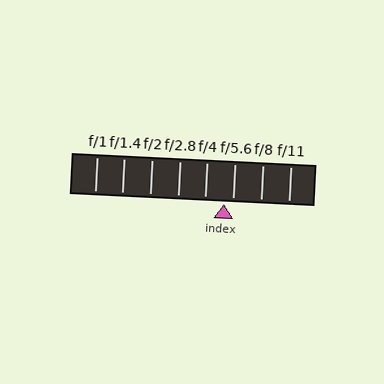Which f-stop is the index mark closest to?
The index mark is closest to f/5.6.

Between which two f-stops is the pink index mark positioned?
The index mark is between f/4 and f/5.6.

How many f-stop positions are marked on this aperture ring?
There are 8 f-stop positions marked.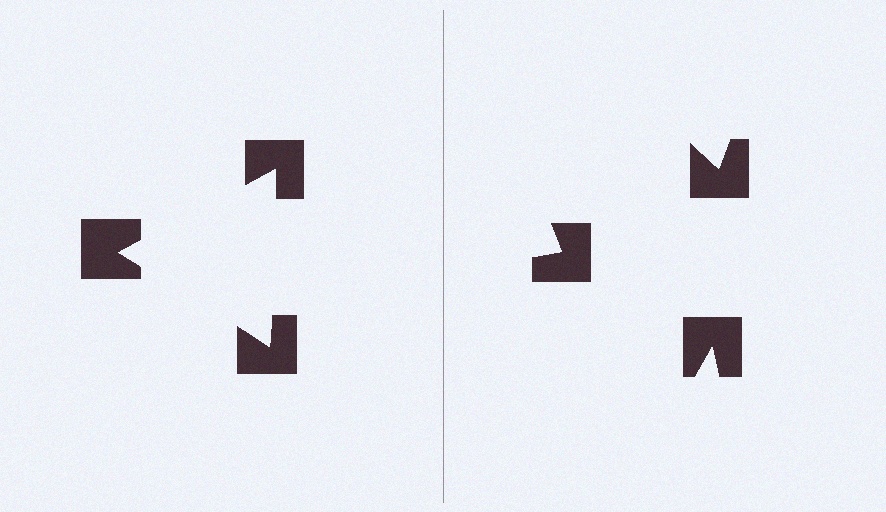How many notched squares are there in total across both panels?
6 — 3 on each side.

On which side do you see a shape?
An illusory triangle appears on the left side. On the right side the wedge cuts are rotated, so no coherent shape forms.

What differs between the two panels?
The notched squares are positioned identically on both sides; only the wedge orientations differ. On the left they align to a triangle; on the right they are misaligned.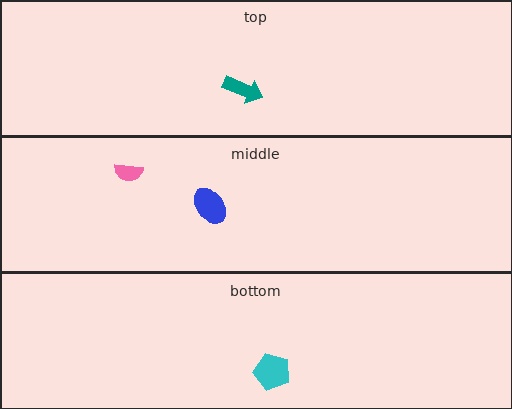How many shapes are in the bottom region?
1.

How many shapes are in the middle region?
2.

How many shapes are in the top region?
1.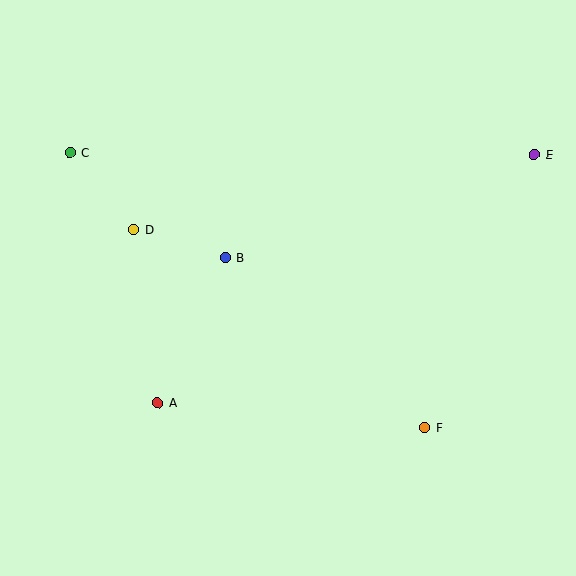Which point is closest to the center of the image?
Point B at (225, 258) is closest to the center.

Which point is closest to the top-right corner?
Point E is closest to the top-right corner.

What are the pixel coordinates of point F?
Point F is at (425, 427).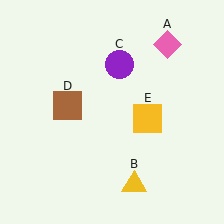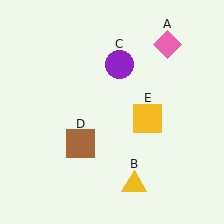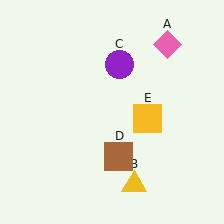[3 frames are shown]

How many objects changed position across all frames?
1 object changed position: brown square (object D).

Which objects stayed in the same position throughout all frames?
Pink diamond (object A) and yellow triangle (object B) and purple circle (object C) and yellow square (object E) remained stationary.